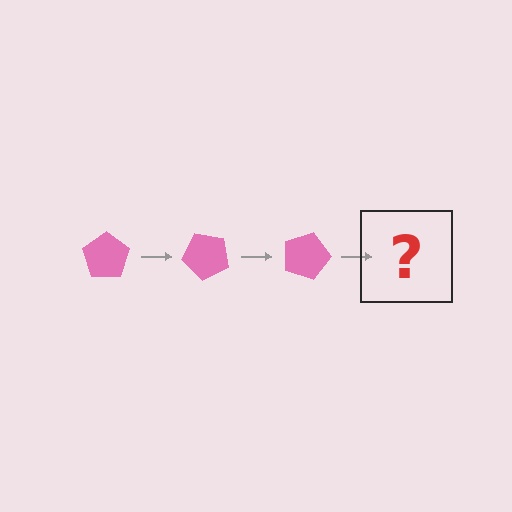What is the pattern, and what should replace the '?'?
The pattern is that the pentagon rotates 45 degrees each step. The '?' should be a pink pentagon rotated 135 degrees.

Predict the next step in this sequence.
The next step is a pink pentagon rotated 135 degrees.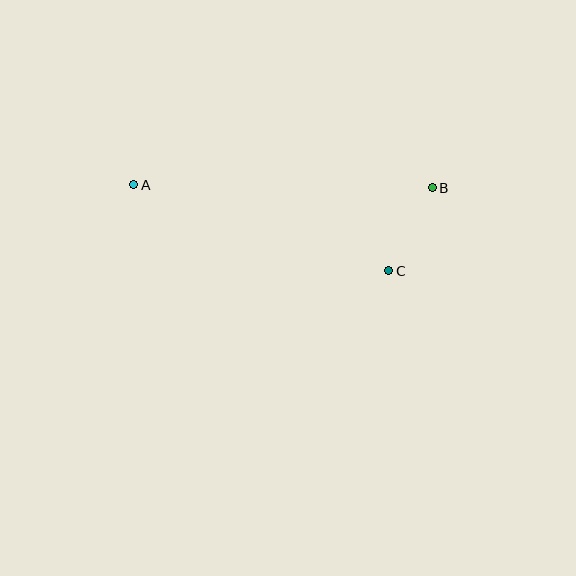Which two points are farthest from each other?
Points A and B are farthest from each other.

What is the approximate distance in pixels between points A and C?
The distance between A and C is approximately 269 pixels.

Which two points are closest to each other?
Points B and C are closest to each other.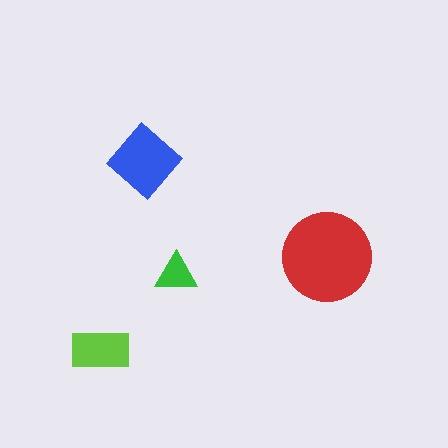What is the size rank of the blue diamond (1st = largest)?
2nd.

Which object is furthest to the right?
The red circle is rightmost.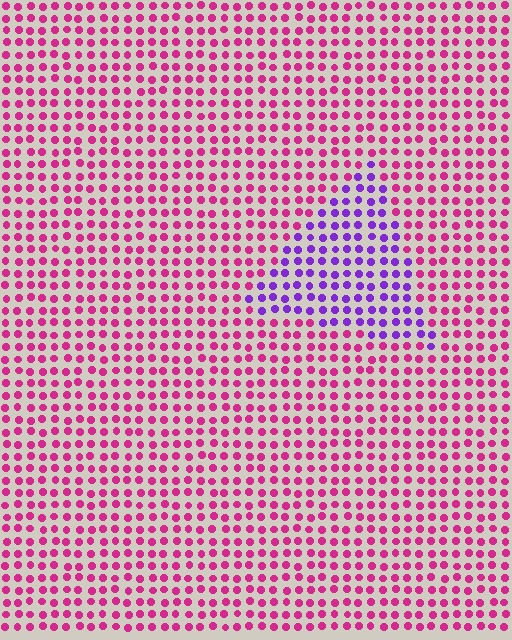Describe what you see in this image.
The image is filled with small magenta elements in a uniform arrangement. A triangle-shaped region is visible where the elements are tinted to a slightly different hue, forming a subtle color boundary.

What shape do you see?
I see a triangle.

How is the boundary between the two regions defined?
The boundary is defined purely by a slight shift in hue (about 53 degrees). Spacing, size, and orientation are identical on both sides.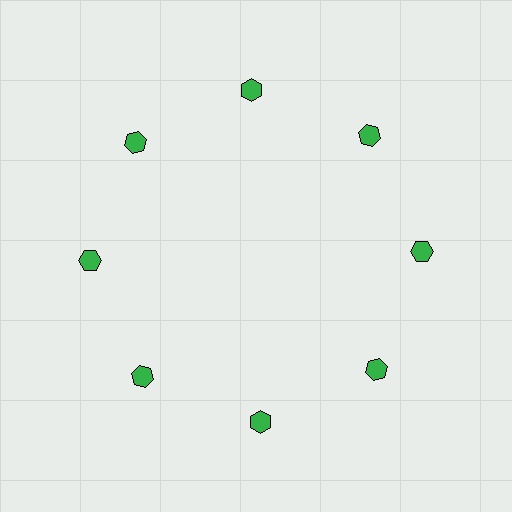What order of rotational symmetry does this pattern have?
This pattern has 8-fold rotational symmetry.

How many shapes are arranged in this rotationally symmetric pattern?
There are 8 shapes, arranged in 8 groups of 1.